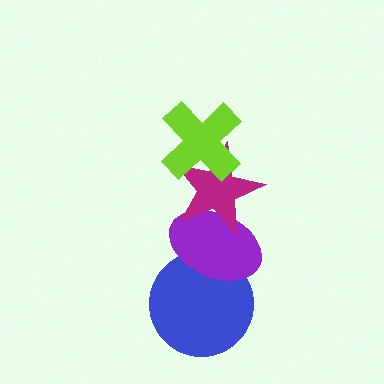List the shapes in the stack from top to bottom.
From top to bottom: the lime cross, the magenta star, the purple ellipse, the blue circle.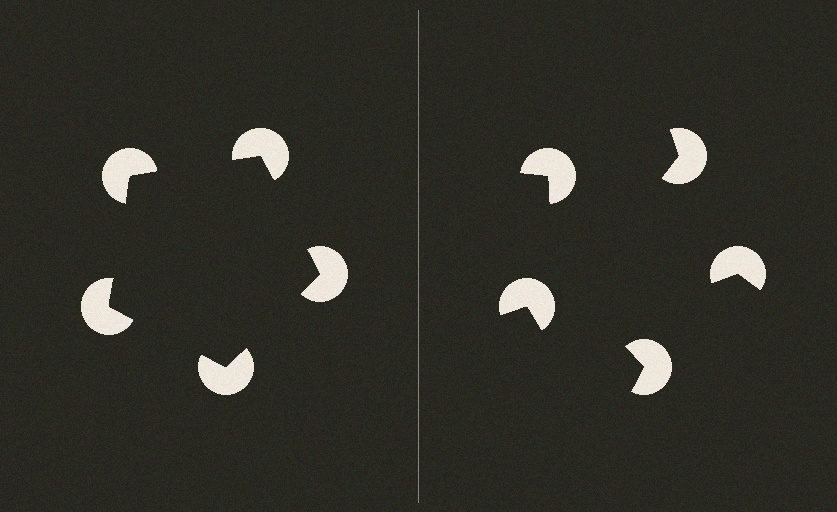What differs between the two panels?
The pac-man discs are positioned identically on both sides; only the wedge orientations differ. On the left they align to a pentagon; on the right they are misaligned.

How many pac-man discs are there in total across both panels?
10 — 5 on each side.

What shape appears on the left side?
An illusory pentagon.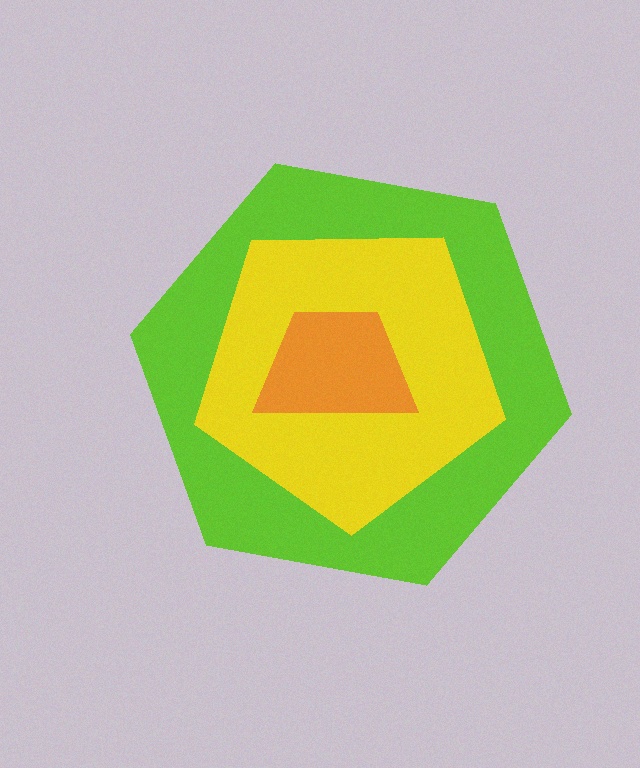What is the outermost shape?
The lime hexagon.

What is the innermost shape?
The orange trapezoid.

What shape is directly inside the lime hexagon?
The yellow pentagon.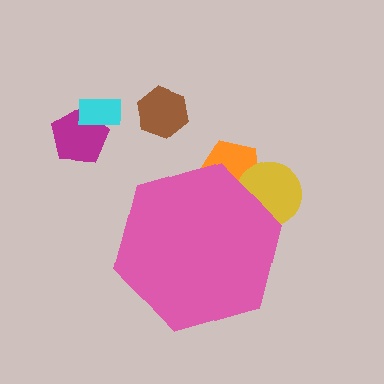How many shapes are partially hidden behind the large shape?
2 shapes are partially hidden.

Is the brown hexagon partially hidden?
No, the brown hexagon is fully visible.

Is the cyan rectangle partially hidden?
No, the cyan rectangle is fully visible.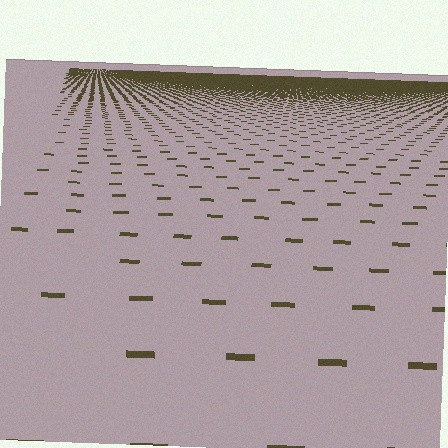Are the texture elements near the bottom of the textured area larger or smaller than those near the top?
Larger. Near the bottom, elements are closer to the viewer and appear at a bigger on-screen size.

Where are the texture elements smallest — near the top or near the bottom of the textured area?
Near the top.